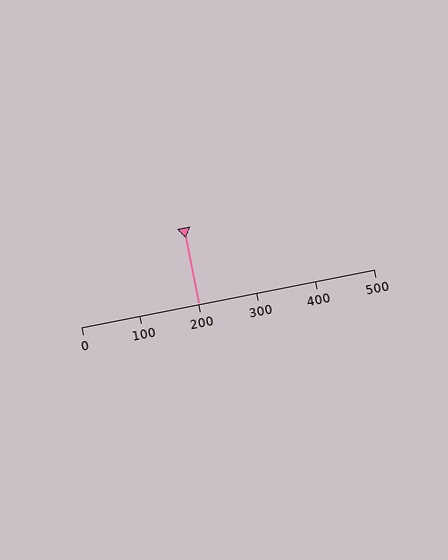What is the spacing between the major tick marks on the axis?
The major ticks are spaced 100 apart.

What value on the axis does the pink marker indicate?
The marker indicates approximately 200.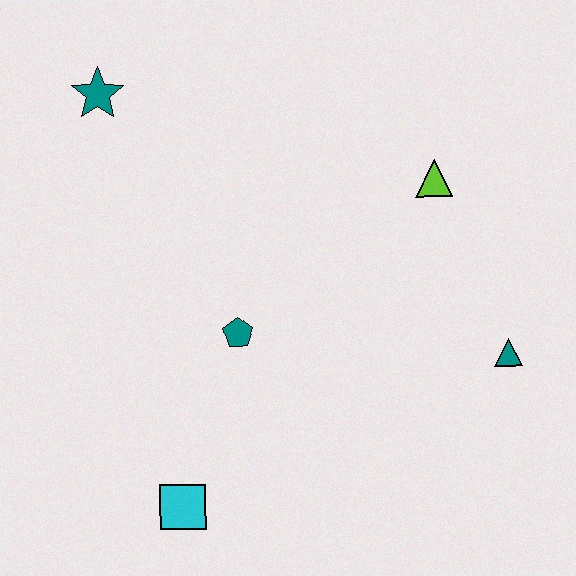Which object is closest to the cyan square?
The teal pentagon is closest to the cyan square.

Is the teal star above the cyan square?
Yes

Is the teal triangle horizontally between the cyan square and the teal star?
No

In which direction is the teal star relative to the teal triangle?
The teal star is to the left of the teal triangle.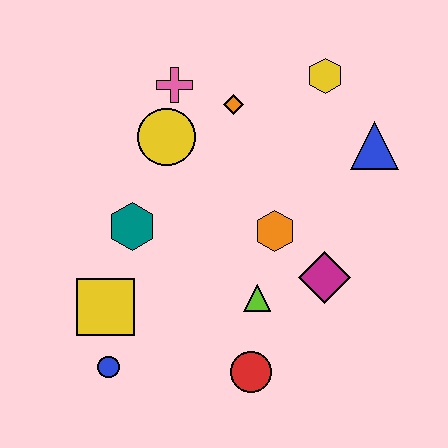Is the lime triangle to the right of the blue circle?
Yes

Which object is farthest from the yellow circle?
The red circle is farthest from the yellow circle.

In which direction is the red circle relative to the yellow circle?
The red circle is below the yellow circle.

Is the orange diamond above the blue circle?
Yes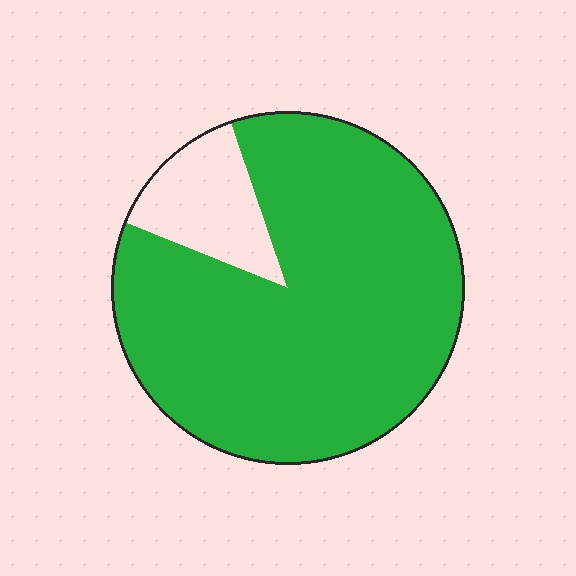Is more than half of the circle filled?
Yes.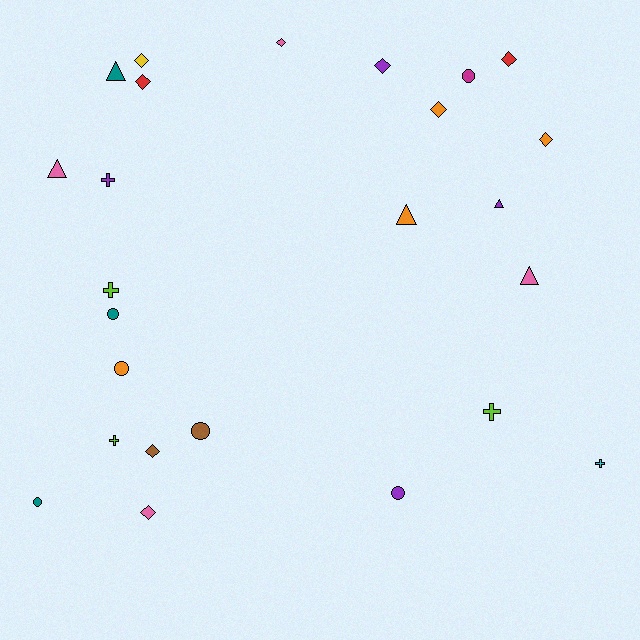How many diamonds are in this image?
There are 9 diamonds.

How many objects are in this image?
There are 25 objects.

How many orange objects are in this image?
There are 4 orange objects.